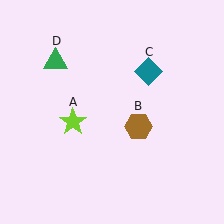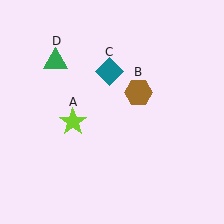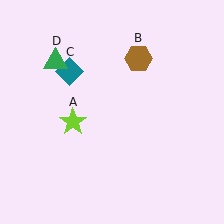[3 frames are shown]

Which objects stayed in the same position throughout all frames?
Lime star (object A) and green triangle (object D) remained stationary.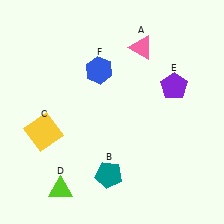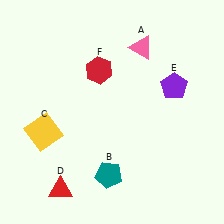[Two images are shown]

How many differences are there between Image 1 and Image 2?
There are 2 differences between the two images.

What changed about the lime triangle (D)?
In Image 1, D is lime. In Image 2, it changed to red.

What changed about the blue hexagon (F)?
In Image 1, F is blue. In Image 2, it changed to red.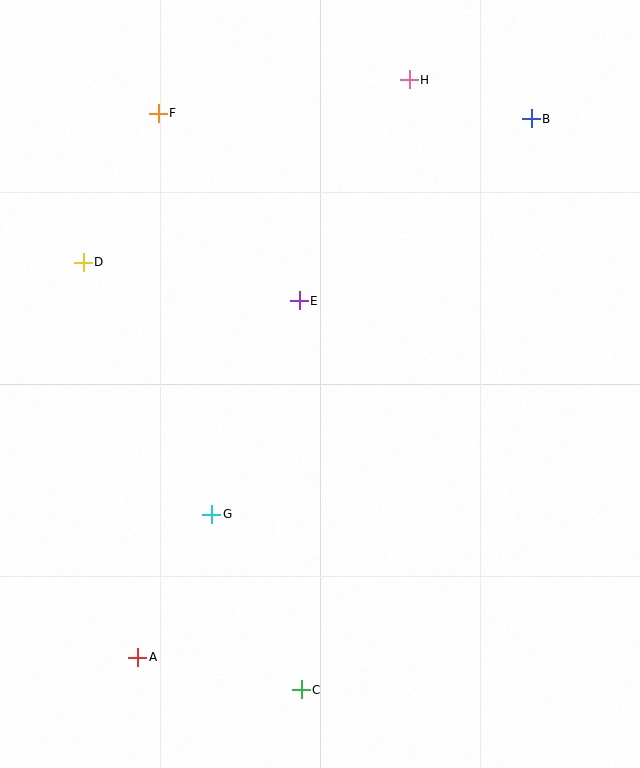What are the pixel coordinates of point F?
Point F is at (158, 113).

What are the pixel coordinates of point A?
Point A is at (138, 657).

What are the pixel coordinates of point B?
Point B is at (531, 119).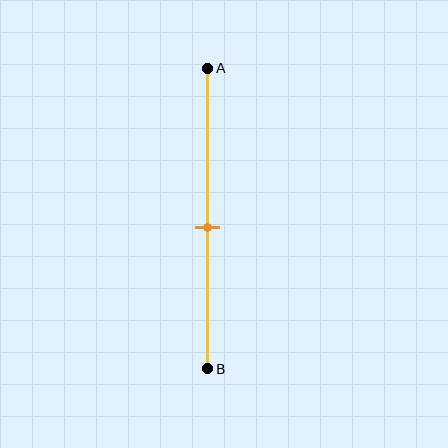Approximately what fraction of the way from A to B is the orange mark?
The orange mark is approximately 55% of the way from A to B.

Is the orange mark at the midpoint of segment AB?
Yes, the mark is approximately at the midpoint.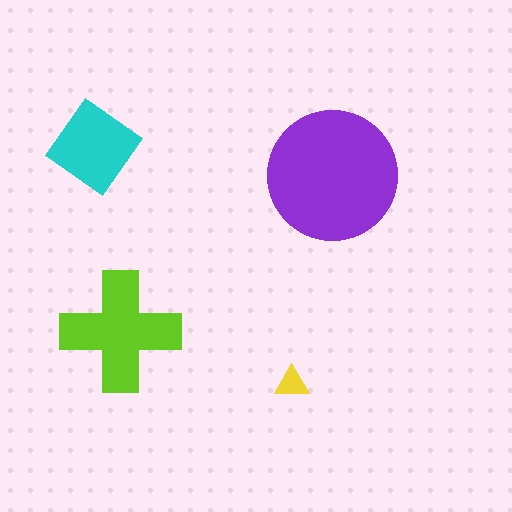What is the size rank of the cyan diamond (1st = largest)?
3rd.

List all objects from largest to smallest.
The purple circle, the lime cross, the cyan diamond, the yellow triangle.